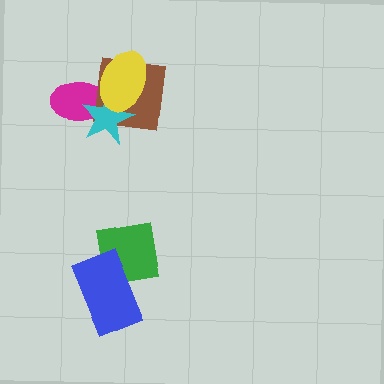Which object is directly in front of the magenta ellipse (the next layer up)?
The brown square is directly in front of the magenta ellipse.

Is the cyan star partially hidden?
Yes, it is partially covered by another shape.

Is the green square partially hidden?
Yes, it is partially covered by another shape.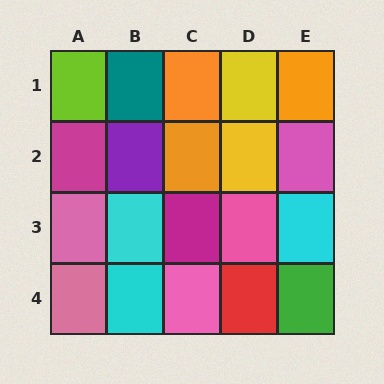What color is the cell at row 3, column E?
Cyan.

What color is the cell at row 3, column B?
Cyan.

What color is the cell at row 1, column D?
Yellow.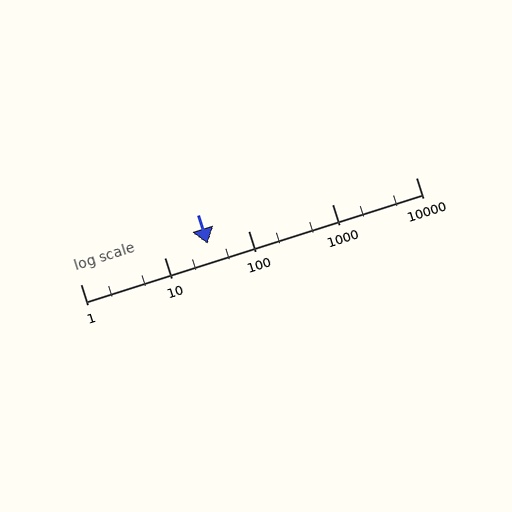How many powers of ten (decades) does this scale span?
The scale spans 4 decades, from 1 to 10000.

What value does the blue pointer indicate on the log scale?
The pointer indicates approximately 33.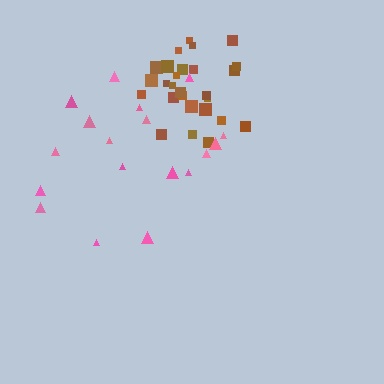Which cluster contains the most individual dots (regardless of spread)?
Brown (28).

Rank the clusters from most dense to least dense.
brown, pink.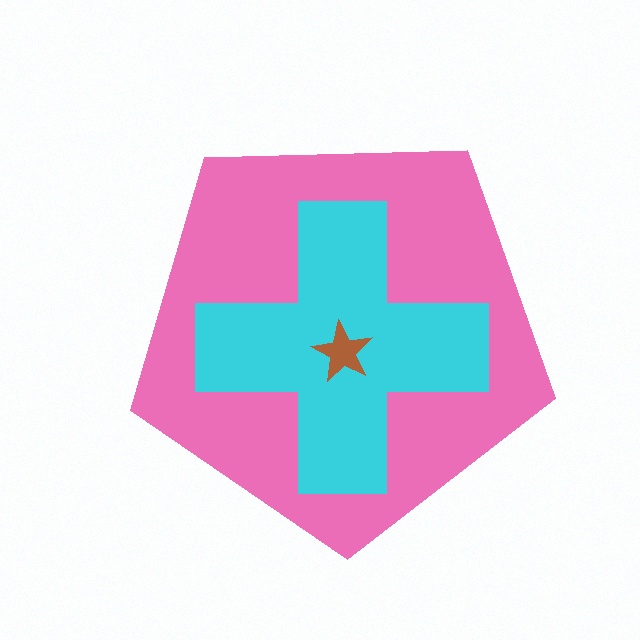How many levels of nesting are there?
3.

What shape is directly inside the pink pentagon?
The cyan cross.